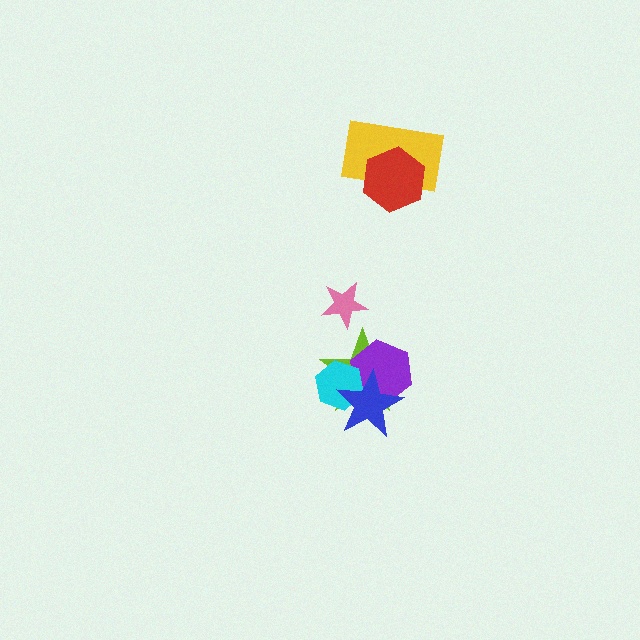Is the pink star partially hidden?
No, no other shape covers it.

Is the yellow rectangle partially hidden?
Yes, it is partially covered by another shape.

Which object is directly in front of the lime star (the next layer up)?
The purple hexagon is directly in front of the lime star.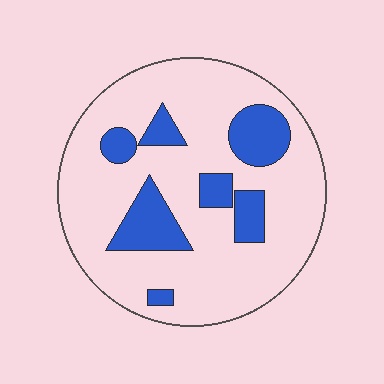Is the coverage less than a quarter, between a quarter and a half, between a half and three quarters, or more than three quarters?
Less than a quarter.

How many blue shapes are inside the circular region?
7.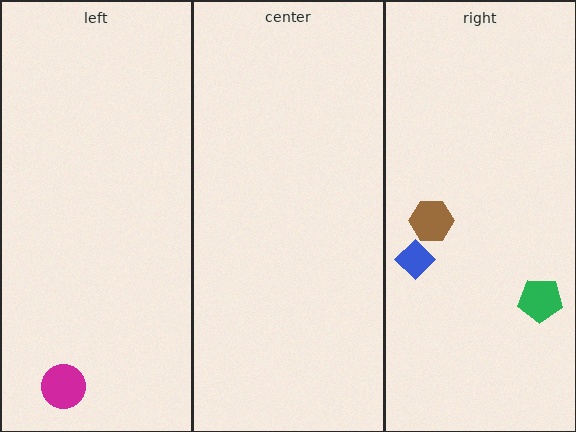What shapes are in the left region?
The magenta circle.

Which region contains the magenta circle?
The left region.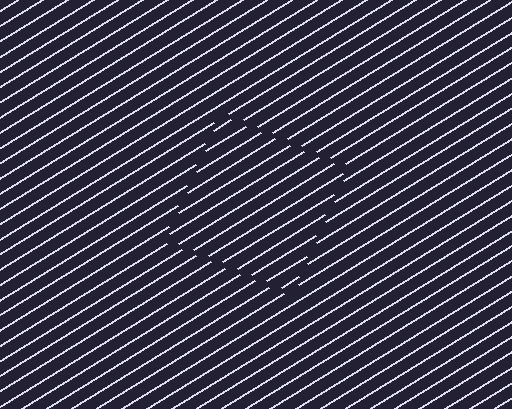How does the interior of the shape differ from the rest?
The interior of the shape contains the same grating, shifted by half a period — the contour is defined by the phase discontinuity where line-ends from the inner and outer gratings abut.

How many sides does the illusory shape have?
4 sides — the line-ends trace a square.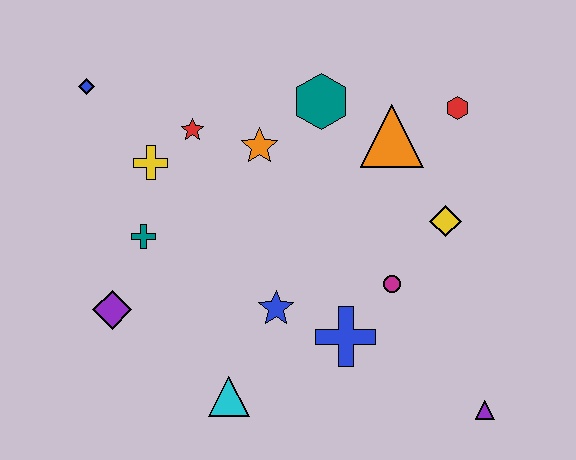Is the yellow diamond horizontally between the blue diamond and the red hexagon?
Yes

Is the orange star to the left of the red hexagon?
Yes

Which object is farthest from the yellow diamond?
The blue diamond is farthest from the yellow diamond.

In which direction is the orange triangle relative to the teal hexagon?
The orange triangle is to the right of the teal hexagon.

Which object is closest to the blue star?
The blue cross is closest to the blue star.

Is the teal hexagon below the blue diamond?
Yes